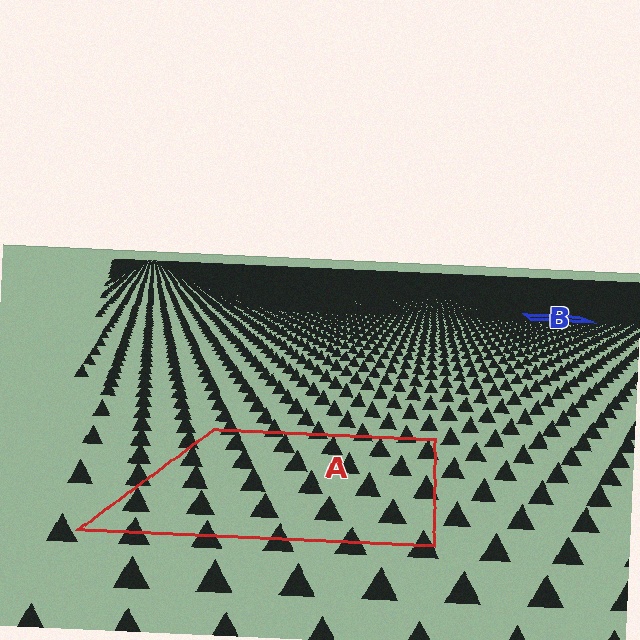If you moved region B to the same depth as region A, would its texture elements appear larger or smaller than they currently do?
They would appear larger. At a closer depth, the same texture elements are projected at a bigger on-screen size.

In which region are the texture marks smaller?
The texture marks are smaller in region B, because it is farther away.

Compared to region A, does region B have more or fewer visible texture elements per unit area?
Region B has more texture elements per unit area — they are packed more densely because it is farther away.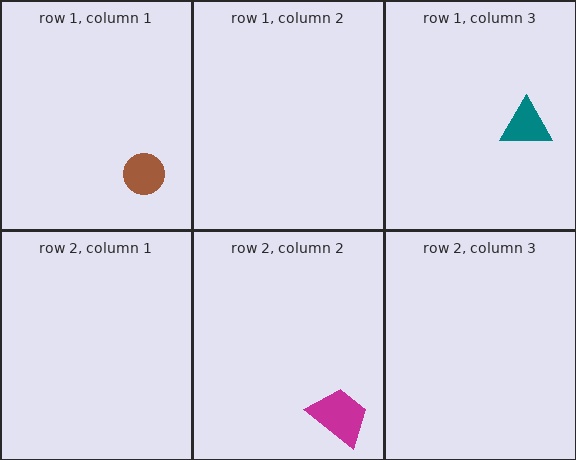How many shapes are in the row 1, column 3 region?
1.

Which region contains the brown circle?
The row 1, column 1 region.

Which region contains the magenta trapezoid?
The row 2, column 2 region.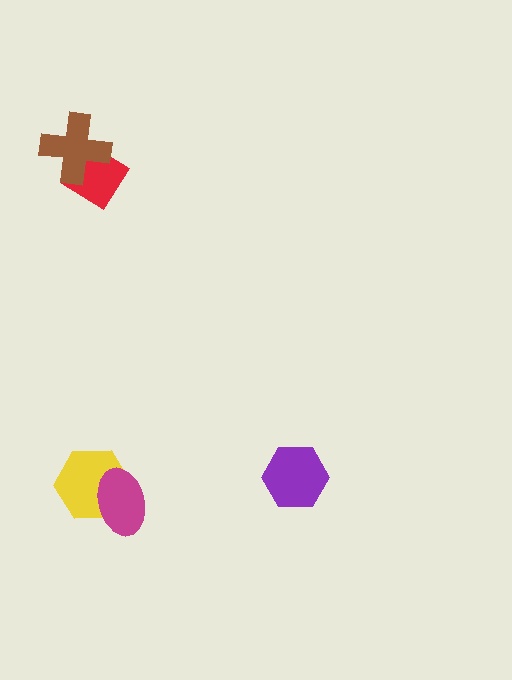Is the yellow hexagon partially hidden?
Yes, it is partially covered by another shape.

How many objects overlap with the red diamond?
1 object overlaps with the red diamond.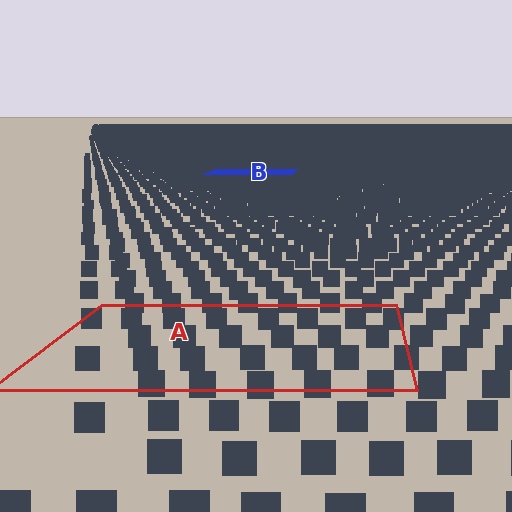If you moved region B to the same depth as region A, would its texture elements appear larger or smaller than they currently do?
They would appear larger. At a closer depth, the same texture elements are projected at a bigger on-screen size.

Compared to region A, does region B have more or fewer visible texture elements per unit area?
Region B has more texture elements per unit area — they are packed more densely because it is farther away.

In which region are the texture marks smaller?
The texture marks are smaller in region B, because it is farther away.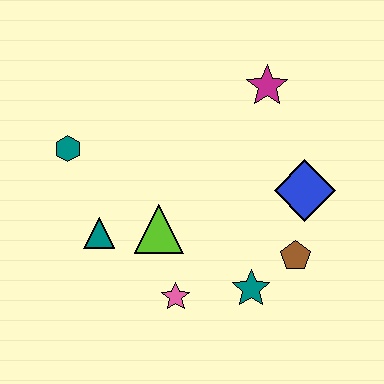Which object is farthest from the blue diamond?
The teal hexagon is farthest from the blue diamond.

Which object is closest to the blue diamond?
The brown pentagon is closest to the blue diamond.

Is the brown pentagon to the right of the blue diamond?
No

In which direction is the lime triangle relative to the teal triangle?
The lime triangle is to the right of the teal triangle.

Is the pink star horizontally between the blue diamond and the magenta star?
No